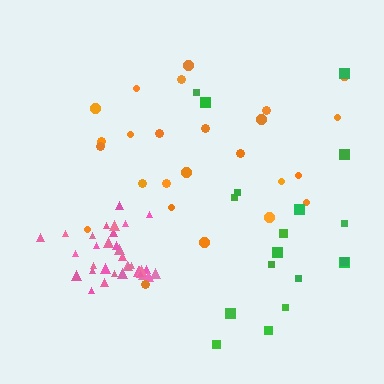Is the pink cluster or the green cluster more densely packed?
Pink.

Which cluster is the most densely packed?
Pink.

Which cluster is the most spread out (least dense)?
Green.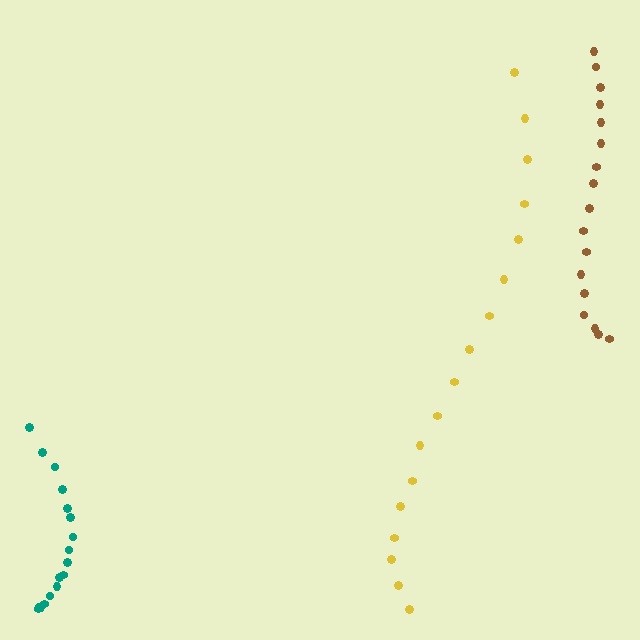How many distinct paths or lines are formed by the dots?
There are 3 distinct paths.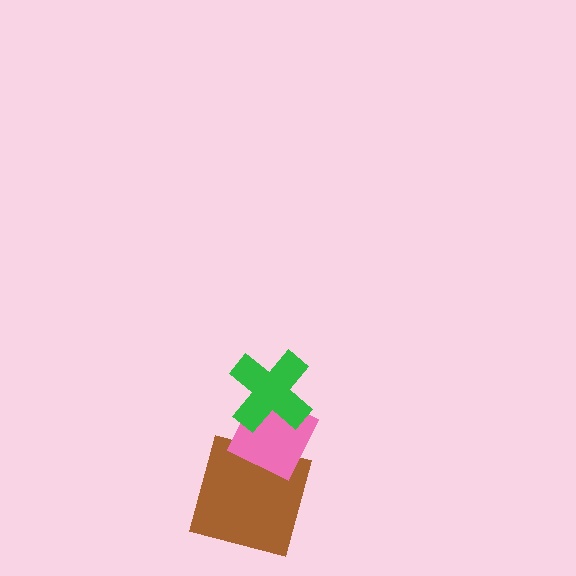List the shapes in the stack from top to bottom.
From top to bottom: the green cross, the pink diamond, the brown square.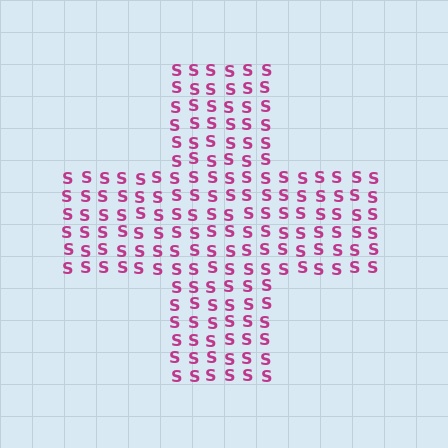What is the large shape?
The large shape is a cross.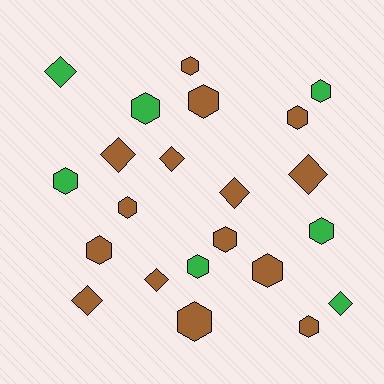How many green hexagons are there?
There are 5 green hexagons.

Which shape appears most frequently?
Hexagon, with 14 objects.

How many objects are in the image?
There are 22 objects.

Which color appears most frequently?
Brown, with 15 objects.